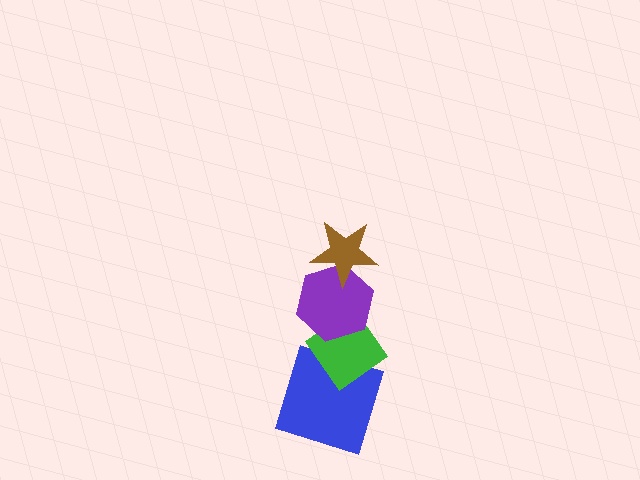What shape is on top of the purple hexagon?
The brown star is on top of the purple hexagon.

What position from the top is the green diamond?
The green diamond is 3rd from the top.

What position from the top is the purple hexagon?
The purple hexagon is 2nd from the top.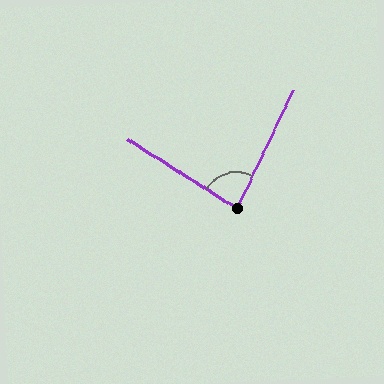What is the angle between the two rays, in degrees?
Approximately 83 degrees.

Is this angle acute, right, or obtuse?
It is acute.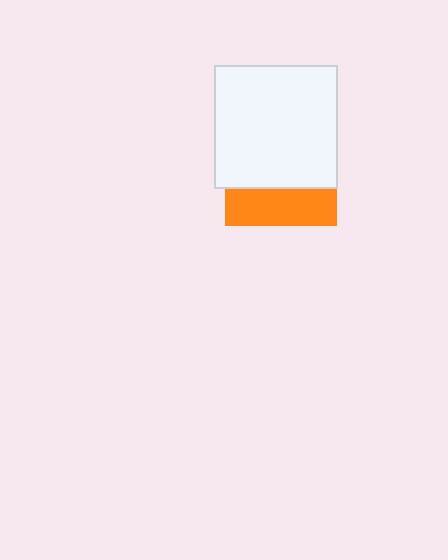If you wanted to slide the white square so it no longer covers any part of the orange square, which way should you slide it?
Slide it up — that is the most direct way to separate the two shapes.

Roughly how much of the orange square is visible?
A small part of it is visible (roughly 32%).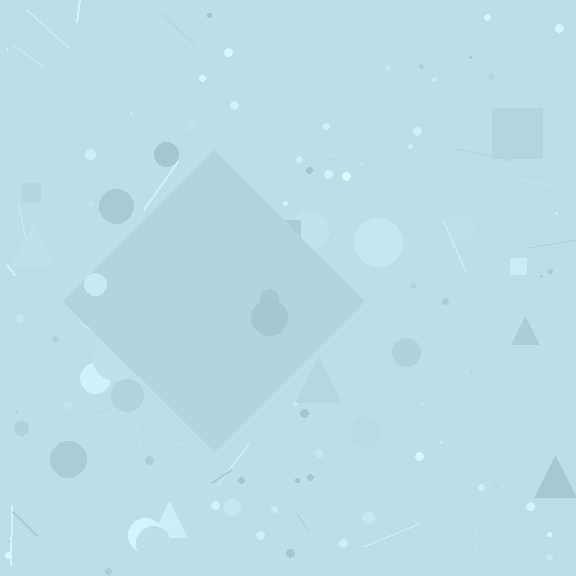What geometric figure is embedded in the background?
A diamond is embedded in the background.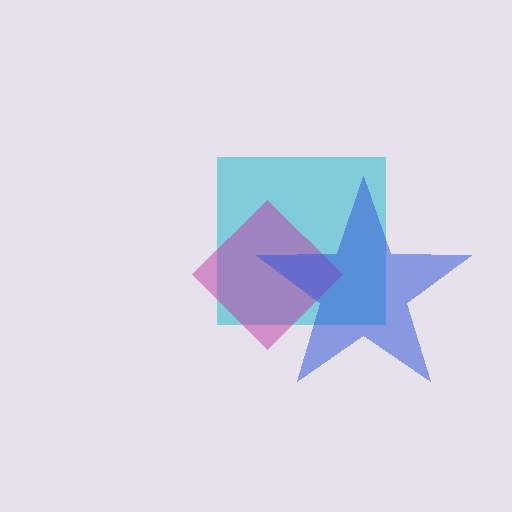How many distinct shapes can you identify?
There are 3 distinct shapes: a cyan square, a magenta diamond, a blue star.